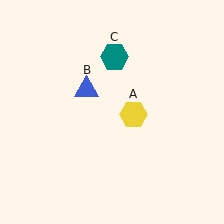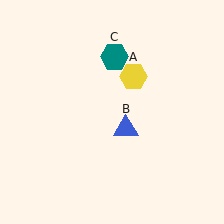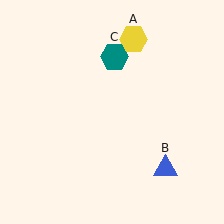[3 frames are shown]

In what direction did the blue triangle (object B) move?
The blue triangle (object B) moved down and to the right.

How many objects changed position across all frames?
2 objects changed position: yellow hexagon (object A), blue triangle (object B).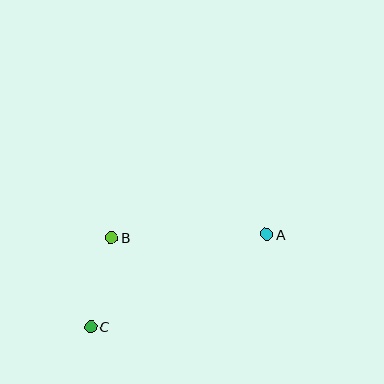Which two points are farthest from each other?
Points A and C are farthest from each other.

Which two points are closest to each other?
Points B and C are closest to each other.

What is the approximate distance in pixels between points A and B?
The distance between A and B is approximately 156 pixels.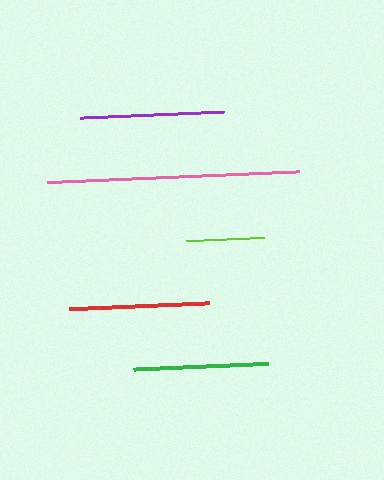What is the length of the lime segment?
The lime segment is approximately 78 pixels long.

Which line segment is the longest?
The pink line is the longest at approximately 252 pixels.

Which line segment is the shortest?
The lime line is the shortest at approximately 78 pixels.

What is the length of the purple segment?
The purple segment is approximately 144 pixels long.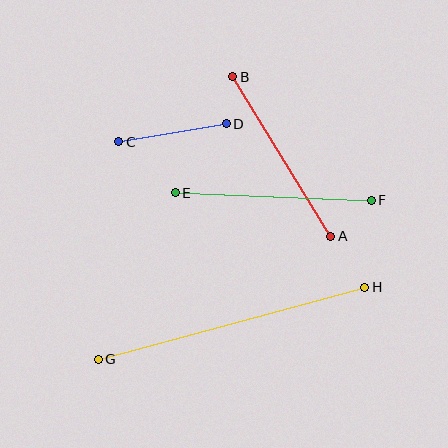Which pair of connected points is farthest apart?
Points G and H are farthest apart.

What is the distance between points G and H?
The distance is approximately 276 pixels.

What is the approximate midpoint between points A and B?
The midpoint is at approximately (282, 156) pixels.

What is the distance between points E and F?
The distance is approximately 196 pixels.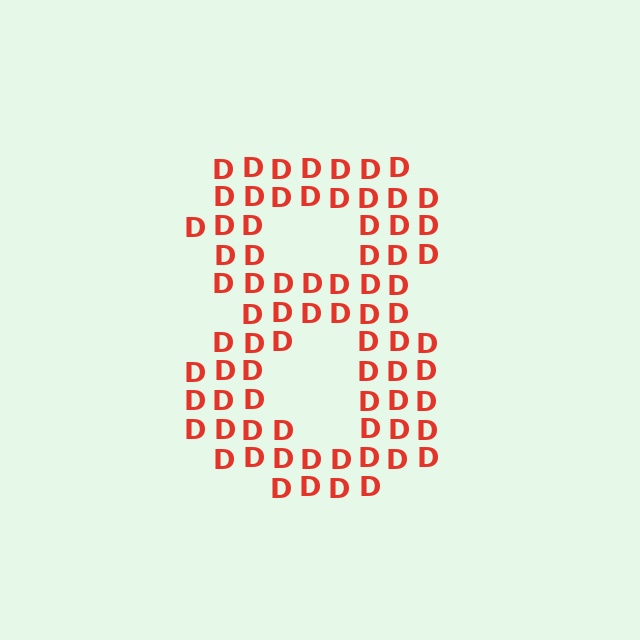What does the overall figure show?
The overall figure shows the digit 8.